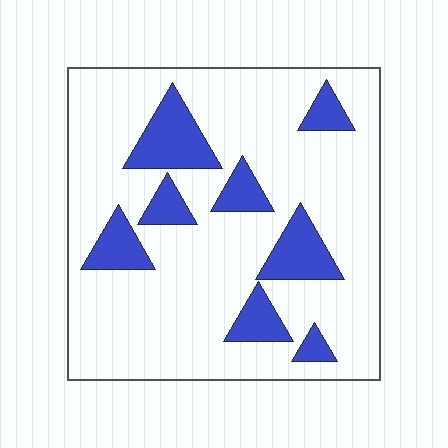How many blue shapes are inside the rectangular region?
8.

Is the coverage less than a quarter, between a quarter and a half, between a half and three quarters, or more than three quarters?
Less than a quarter.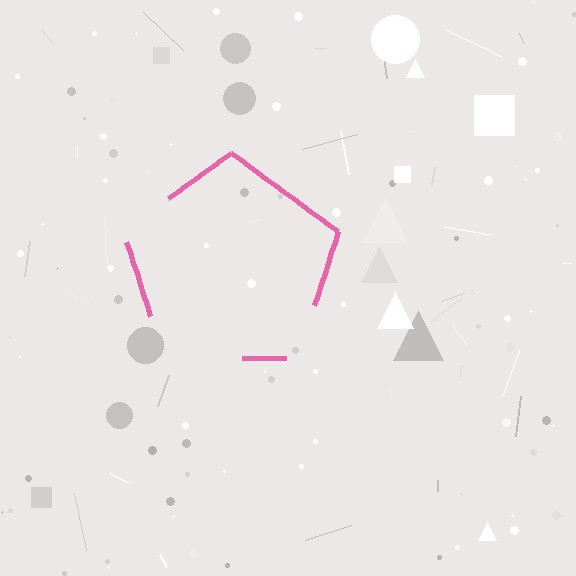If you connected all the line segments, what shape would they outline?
They would outline a pentagon.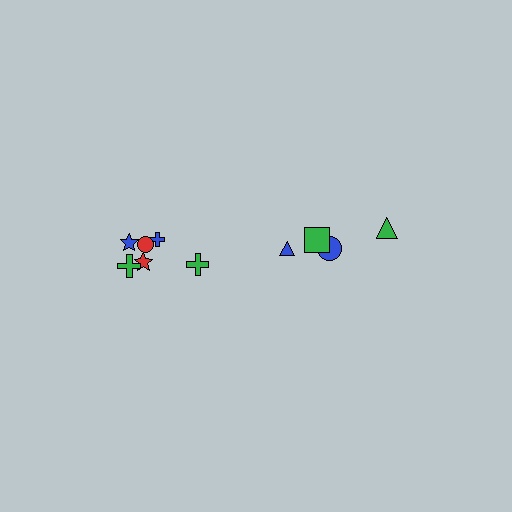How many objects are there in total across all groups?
There are 10 objects.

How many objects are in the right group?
There are 4 objects.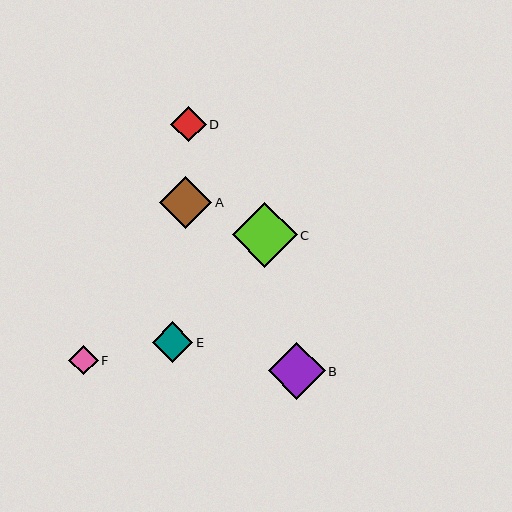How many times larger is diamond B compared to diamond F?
Diamond B is approximately 1.9 times the size of diamond F.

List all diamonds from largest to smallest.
From largest to smallest: C, B, A, E, D, F.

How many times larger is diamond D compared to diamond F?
Diamond D is approximately 1.2 times the size of diamond F.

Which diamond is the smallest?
Diamond F is the smallest with a size of approximately 29 pixels.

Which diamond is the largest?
Diamond C is the largest with a size of approximately 65 pixels.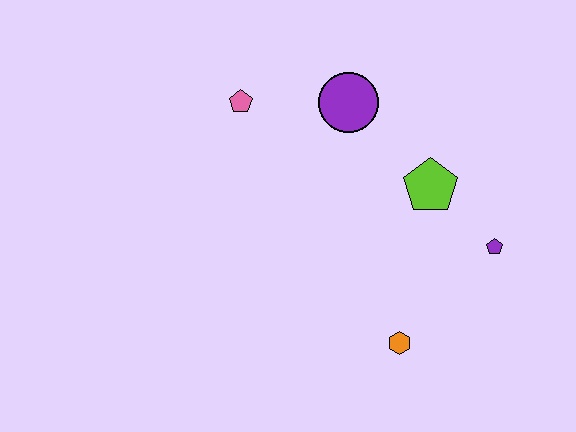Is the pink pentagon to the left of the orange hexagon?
Yes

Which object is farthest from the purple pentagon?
The pink pentagon is farthest from the purple pentagon.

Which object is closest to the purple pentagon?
The lime pentagon is closest to the purple pentagon.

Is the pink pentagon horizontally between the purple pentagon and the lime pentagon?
No